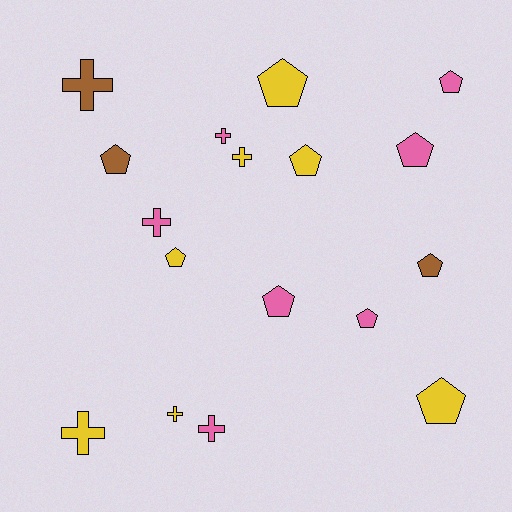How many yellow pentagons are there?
There are 4 yellow pentagons.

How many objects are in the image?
There are 17 objects.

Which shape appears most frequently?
Pentagon, with 10 objects.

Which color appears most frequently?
Pink, with 7 objects.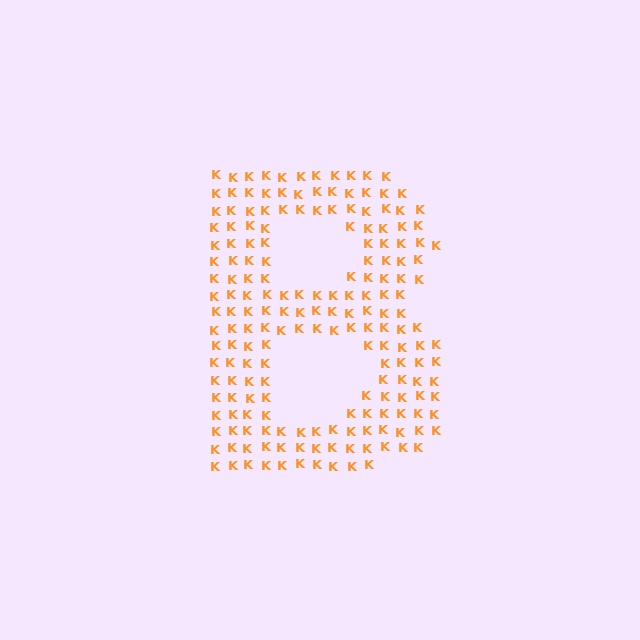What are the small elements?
The small elements are letter K's.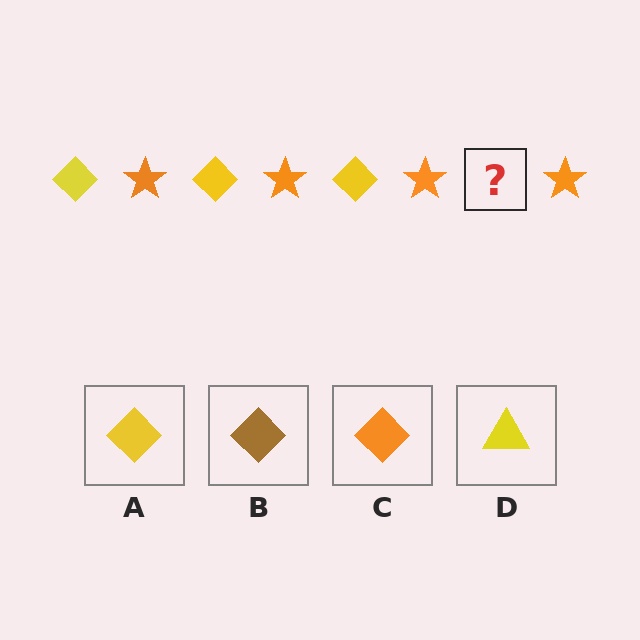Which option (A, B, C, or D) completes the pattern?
A.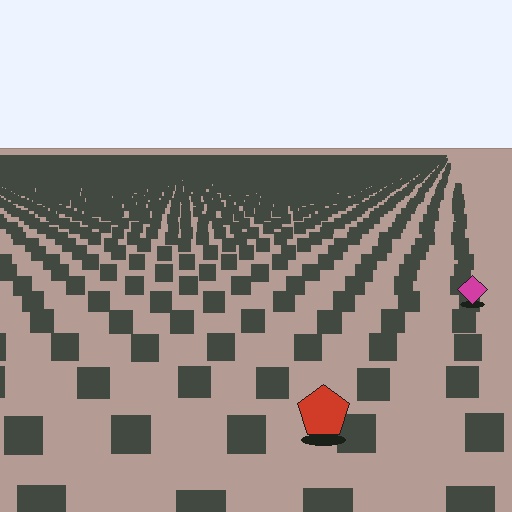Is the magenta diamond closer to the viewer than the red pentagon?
No. The red pentagon is closer — you can tell from the texture gradient: the ground texture is coarser near it.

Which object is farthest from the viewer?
The magenta diamond is farthest from the viewer. It appears smaller and the ground texture around it is denser.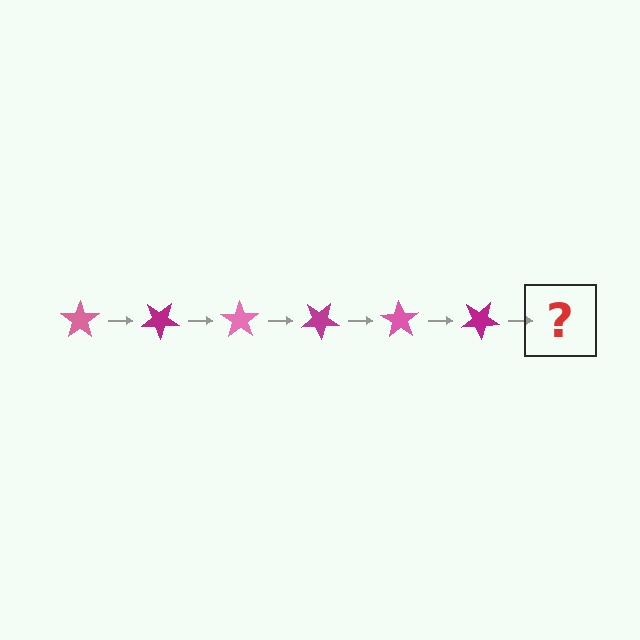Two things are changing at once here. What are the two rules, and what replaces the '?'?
The two rules are that it rotates 35 degrees each step and the color cycles through pink and magenta. The '?' should be a pink star, rotated 210 degrees from the start.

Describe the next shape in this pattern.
It should be a pink star, rotated 210 degrees from the start.